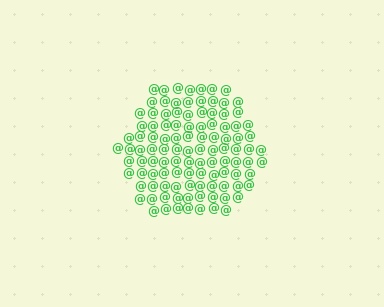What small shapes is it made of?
It is made of small at signs.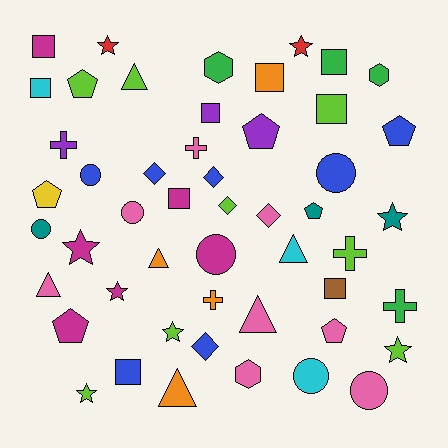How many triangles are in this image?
There are 6 triangles.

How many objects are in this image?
There are 50 objects.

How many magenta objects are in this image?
There are 6 magenta objects.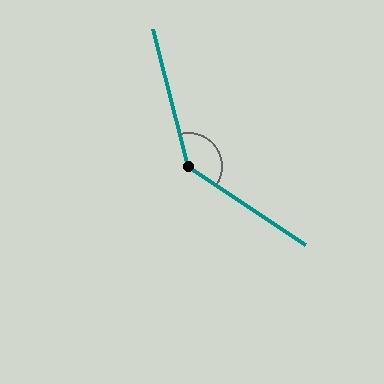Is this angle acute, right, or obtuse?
It is obtuse.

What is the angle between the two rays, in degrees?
Approximately 138 degrees.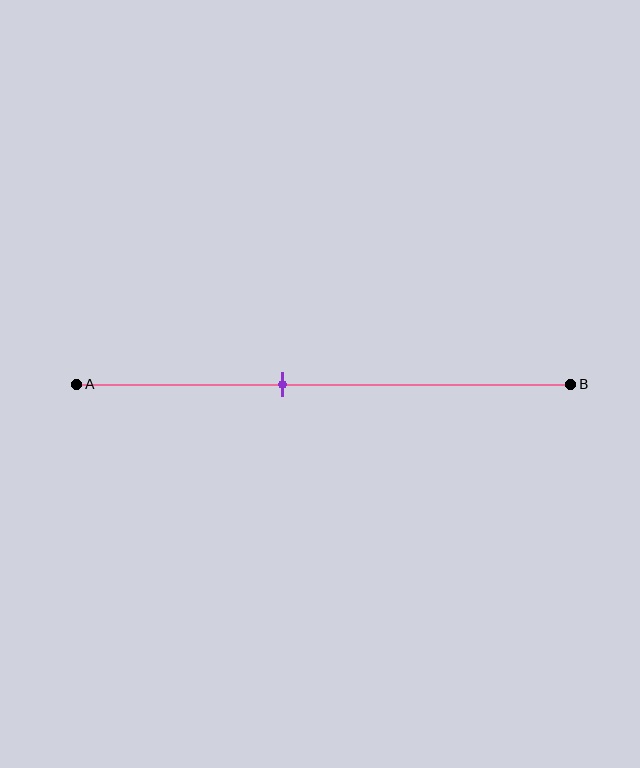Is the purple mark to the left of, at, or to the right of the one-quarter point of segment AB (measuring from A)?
The purple mark is to the right of the one-quarter point of segment AB.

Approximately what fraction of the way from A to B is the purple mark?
The purple mark is approximately 40% of the way from A to B.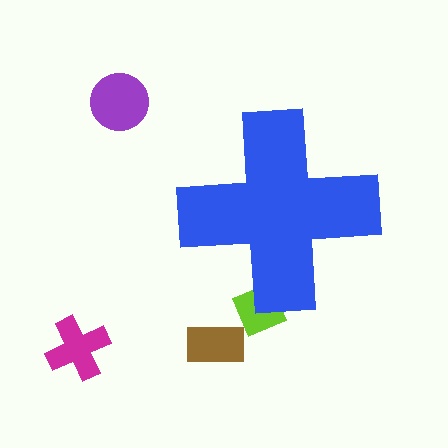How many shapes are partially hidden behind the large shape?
1 shape is partially hidden.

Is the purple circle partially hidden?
No, the purple circle is fully visible.